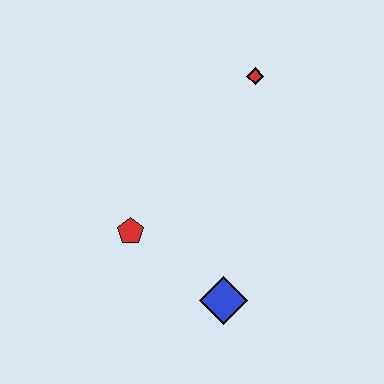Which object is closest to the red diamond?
The red pentagon is closest to the red diamond.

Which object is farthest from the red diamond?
The blue diamond is farthest from the red diamond.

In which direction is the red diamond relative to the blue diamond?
The red diamond is above the blue diamond.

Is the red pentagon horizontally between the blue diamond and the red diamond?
No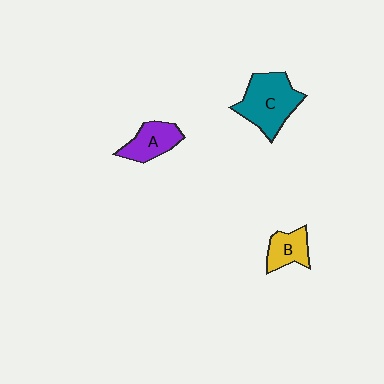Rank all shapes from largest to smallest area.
From largest to smallest: C (teal), A (purple), B (yellow).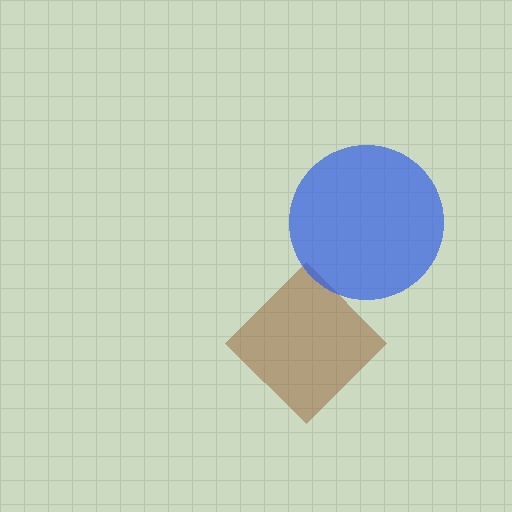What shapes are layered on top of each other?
The layered shapes are: a brown diamond, a blue circle.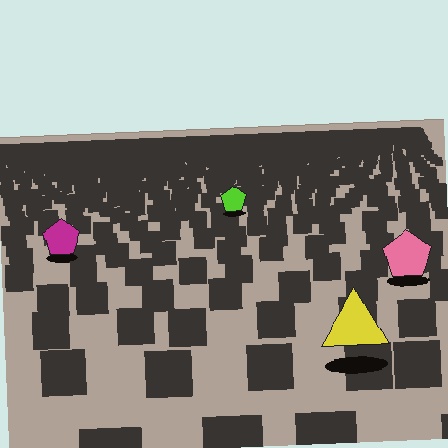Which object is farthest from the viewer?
The lime pentagon is farthest from the viewer. It appears smaller and the ground texture around it is denser.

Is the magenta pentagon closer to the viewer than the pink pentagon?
No. The pink pentagon is closer — you can tell from the texture gradient: the ground texture is coarser near it.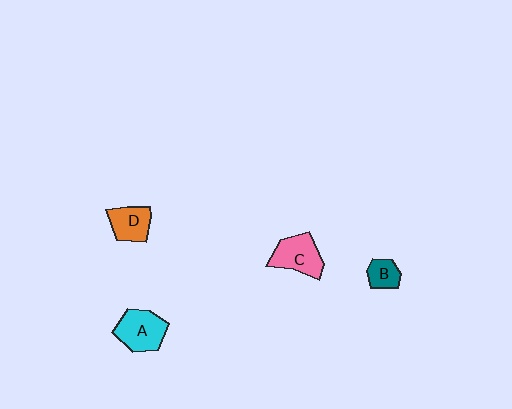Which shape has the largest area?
Shape A (cyan).